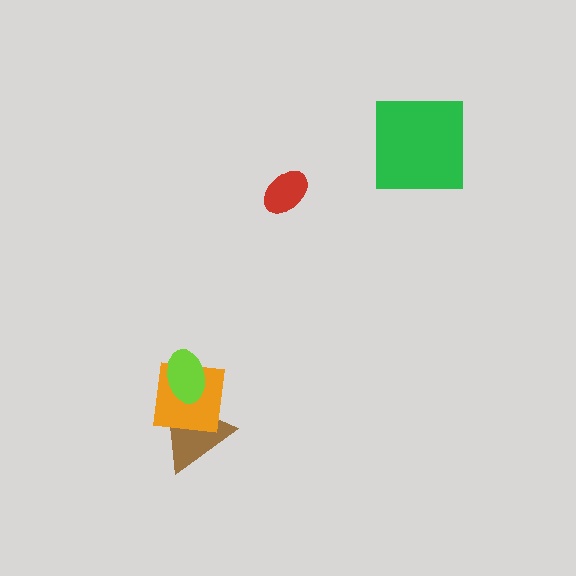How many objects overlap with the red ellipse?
0 objects overlap with the red ellipse.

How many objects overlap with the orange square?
2 objects overlap with the orange square.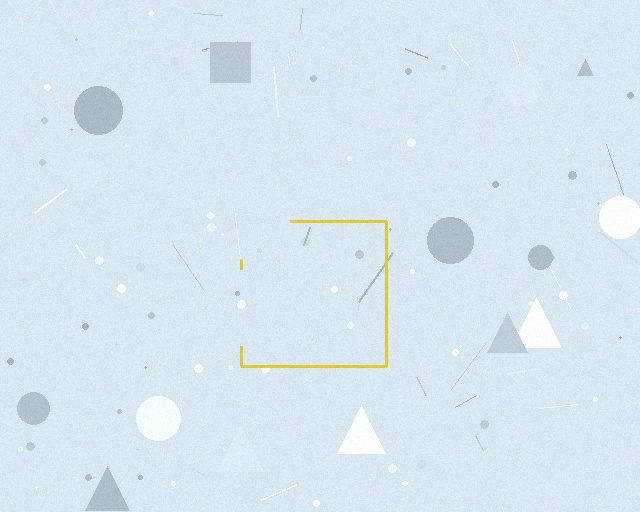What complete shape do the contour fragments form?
The contour fragments form a square.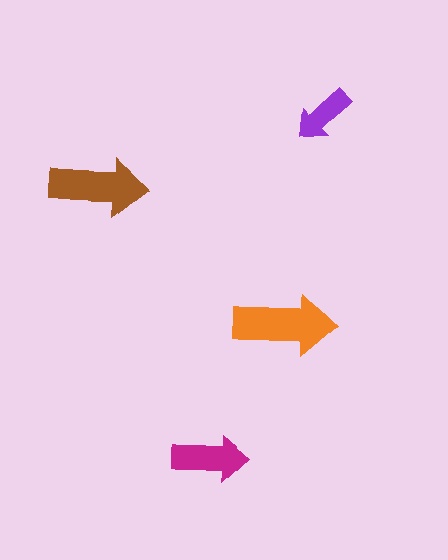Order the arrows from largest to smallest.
the orange one, the brown one, the magenta one, the purple one.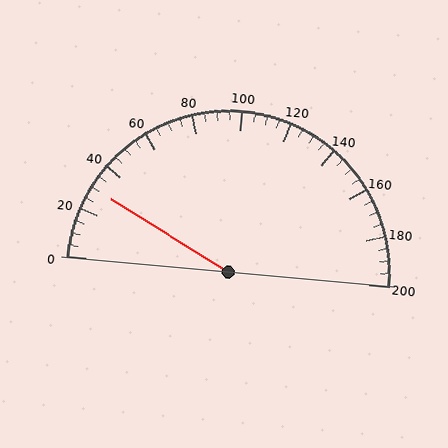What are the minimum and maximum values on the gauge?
The gauge ranges from 0 to 200.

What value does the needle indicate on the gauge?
The needle indicates approximately 30.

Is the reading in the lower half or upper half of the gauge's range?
The reading is in the lower half of the range (0 to 200).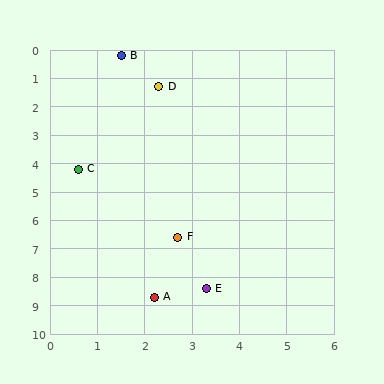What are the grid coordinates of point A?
Point A is at approximately (2.2, 8.7).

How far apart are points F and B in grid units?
Points F and B are about 6.5 grid units apart.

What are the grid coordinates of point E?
Point E is at approximately (3.3, 8.4).